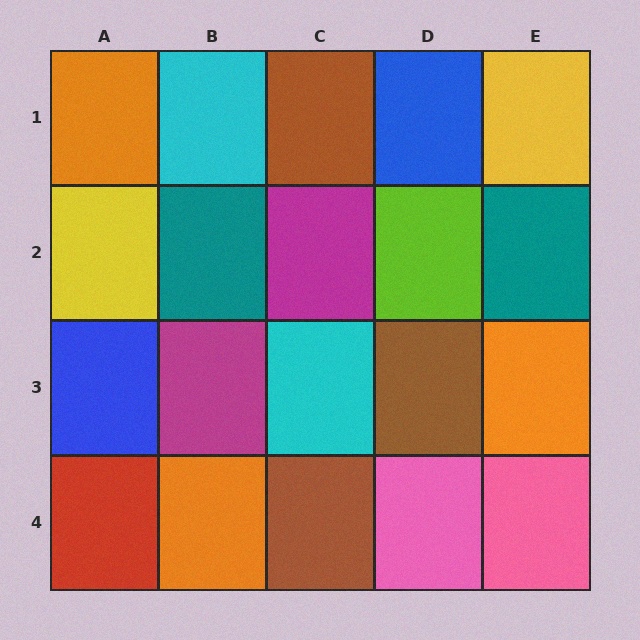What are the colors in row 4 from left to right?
Red, orange, brown, pink, pink.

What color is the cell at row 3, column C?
Cyan.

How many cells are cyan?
2 cells are cyan.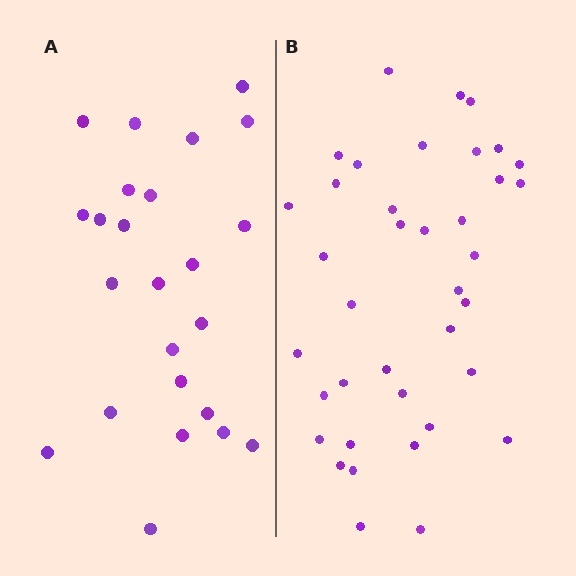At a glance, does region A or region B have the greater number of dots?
Region B (the right region) has more dots.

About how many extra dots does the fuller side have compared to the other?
Region B has approximately 15 more dots than region A.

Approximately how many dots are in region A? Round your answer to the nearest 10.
About 20 dots. (The exact count is 24, which rounds to 20.)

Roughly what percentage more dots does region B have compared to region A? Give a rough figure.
About 60% more.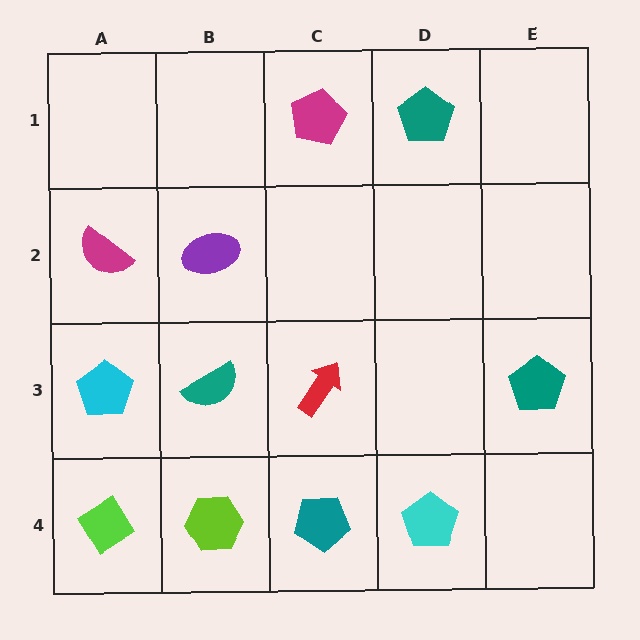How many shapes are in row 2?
2 shapes.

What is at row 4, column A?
A lime diamond.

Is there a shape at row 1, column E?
No, that cell is empty.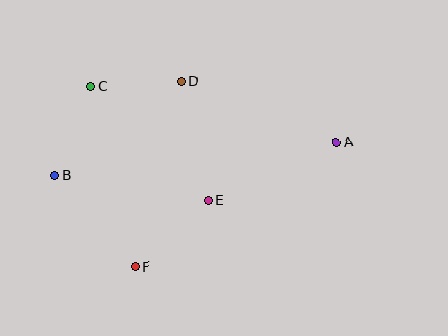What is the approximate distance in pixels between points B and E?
The distance between B and E is approximately 155 pixels.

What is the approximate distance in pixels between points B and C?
The distance between B and C is approximately 96 pixels.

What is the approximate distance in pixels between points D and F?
The distance between D and F is approximately 191 pixels.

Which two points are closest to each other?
Points C and D are closest to each other.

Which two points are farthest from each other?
Points A and B are farthest from each other.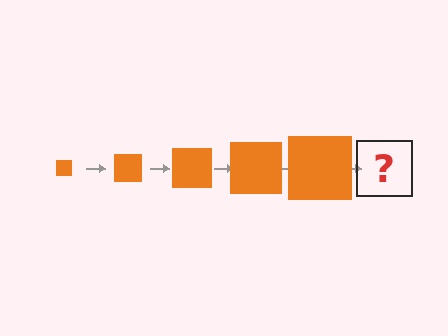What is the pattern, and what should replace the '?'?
The pattern is that the square gets progressively larger each step. The '?' should be an orange square, larger than the previous one.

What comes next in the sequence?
The next element should be an orange square, larger than the previous one.